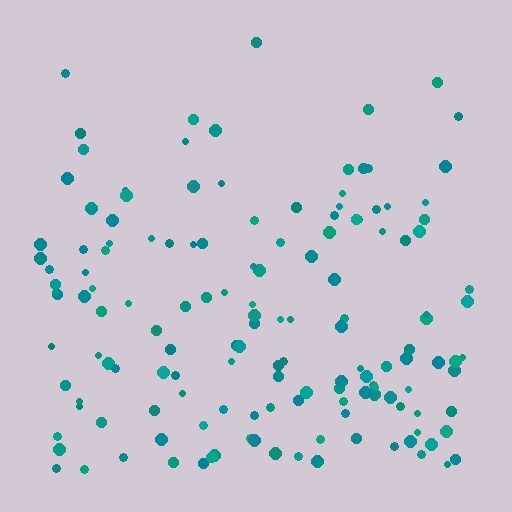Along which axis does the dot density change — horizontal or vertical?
Vertical.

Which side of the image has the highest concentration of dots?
The bottom.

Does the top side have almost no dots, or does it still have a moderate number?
Still a moderate number, just noticeably fewer than the bottom.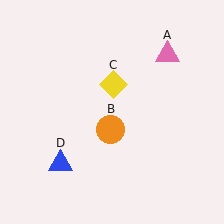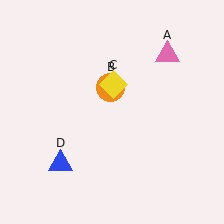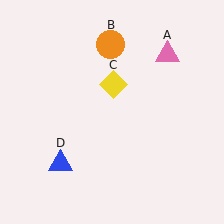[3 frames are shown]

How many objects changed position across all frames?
1 object changed position: orange circle (object B).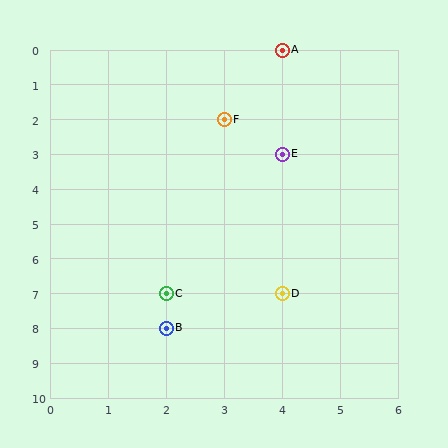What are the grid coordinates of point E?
Point E is at grid coordinates (4, 3).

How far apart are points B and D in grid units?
Points B and D are 2 columns and 1 row apart (about 2.2 grid units diagonally).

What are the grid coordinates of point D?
Point D is at grid coordinates (4, 7).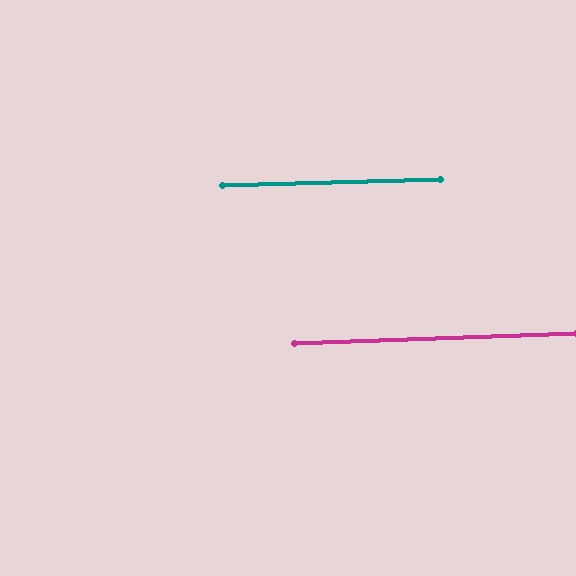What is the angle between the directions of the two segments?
Approximately 1 degree.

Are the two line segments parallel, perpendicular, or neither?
Parallel — their directions differ by only 0.5°.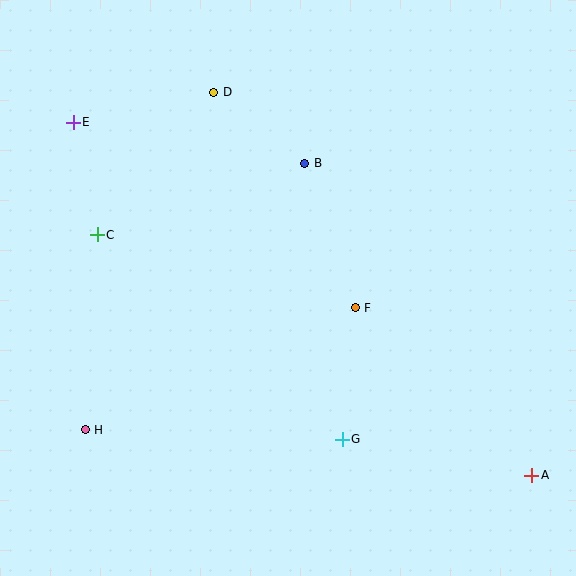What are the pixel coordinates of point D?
Point D is at (214, 92).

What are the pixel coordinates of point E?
Point E is at (73, 122).